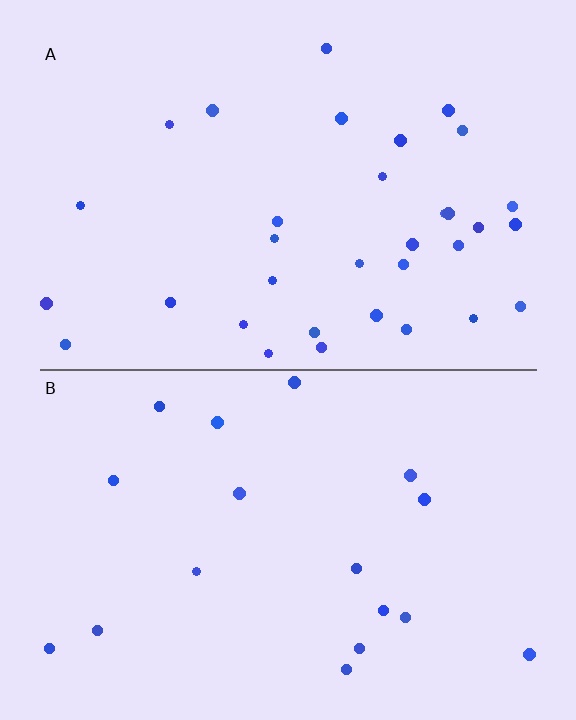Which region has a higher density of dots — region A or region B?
A (the top).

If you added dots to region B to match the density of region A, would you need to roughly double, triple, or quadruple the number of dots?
Approximately double.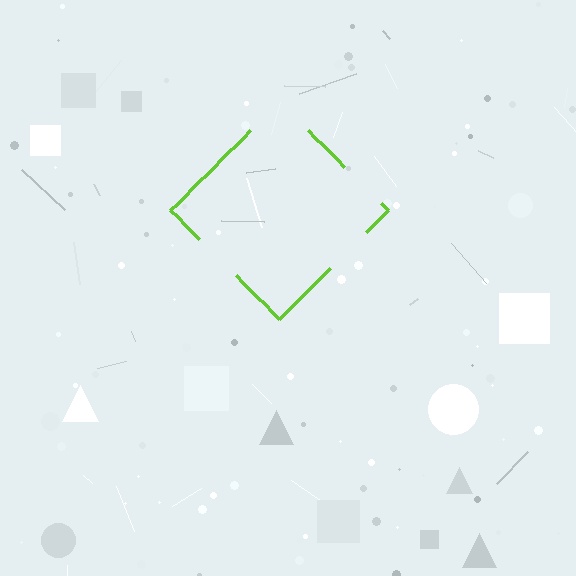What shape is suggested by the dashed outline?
The dashed outline suggests a diamond.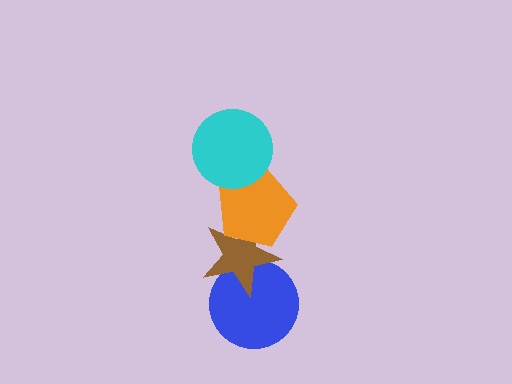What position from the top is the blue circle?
The blue circle is 4th from the top.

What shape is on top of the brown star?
The orange pentagon is on top of the brown star.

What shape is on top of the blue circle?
The brown star is on top of the blue circle.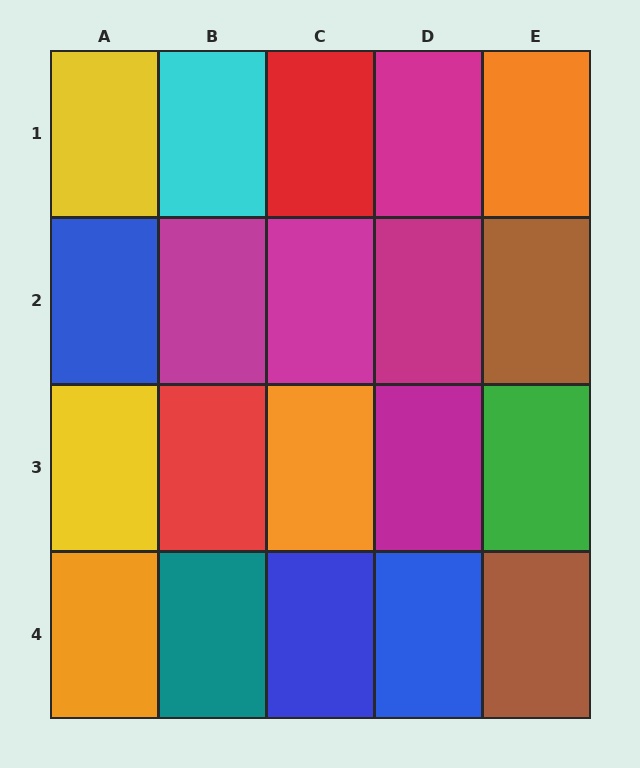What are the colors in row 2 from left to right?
Blue, magenta, magenta, magenta, brown.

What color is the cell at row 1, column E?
Orange.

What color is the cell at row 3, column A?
Yellow.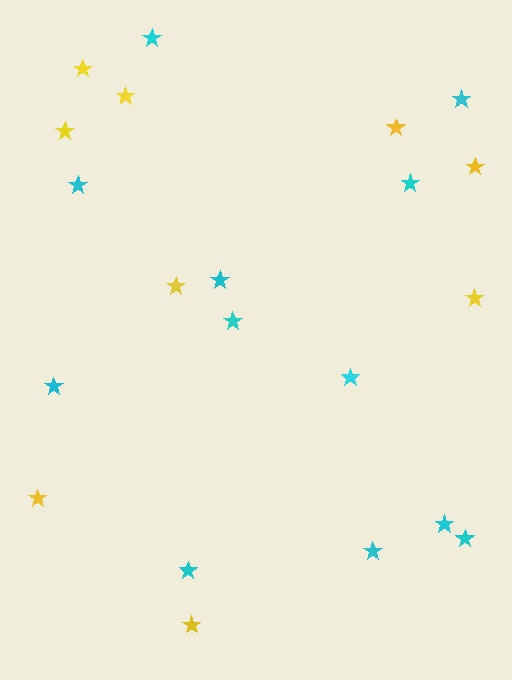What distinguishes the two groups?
There are 2 groups: one group of cyan stars (12) and one group of yellow stars (9).